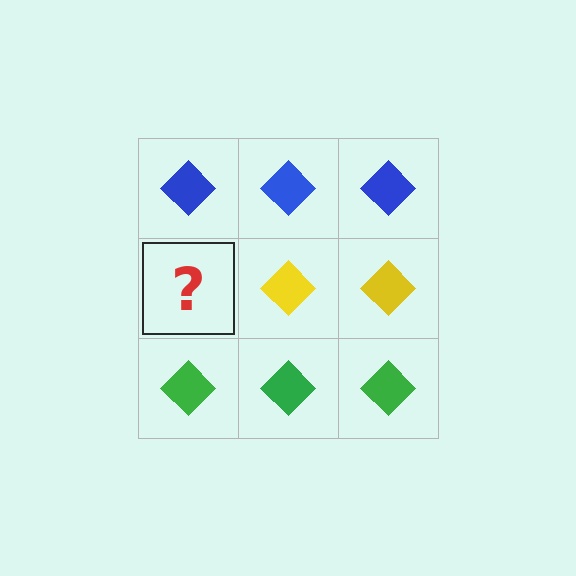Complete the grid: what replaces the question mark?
The question mark should be replaced with a yellow diamond.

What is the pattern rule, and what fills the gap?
The rule is that each row has a consistent color. The gap should be filled with a yellow diamond.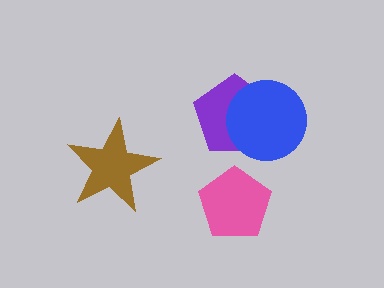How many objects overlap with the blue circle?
1 object overlaps with the blue circle.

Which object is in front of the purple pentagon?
The blue circle is in front of the purple pentagon.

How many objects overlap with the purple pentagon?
1 object overlaps with the purple pentagon.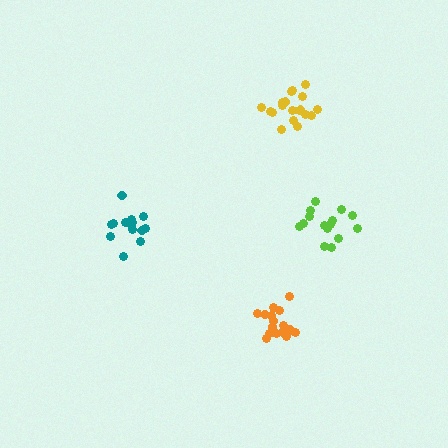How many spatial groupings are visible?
There are 4 spatial groupings.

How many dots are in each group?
Group 1: 17 dots, Group 2: 19 dots, Group 3: 14 dots, Group 4: 15 dots (65 total).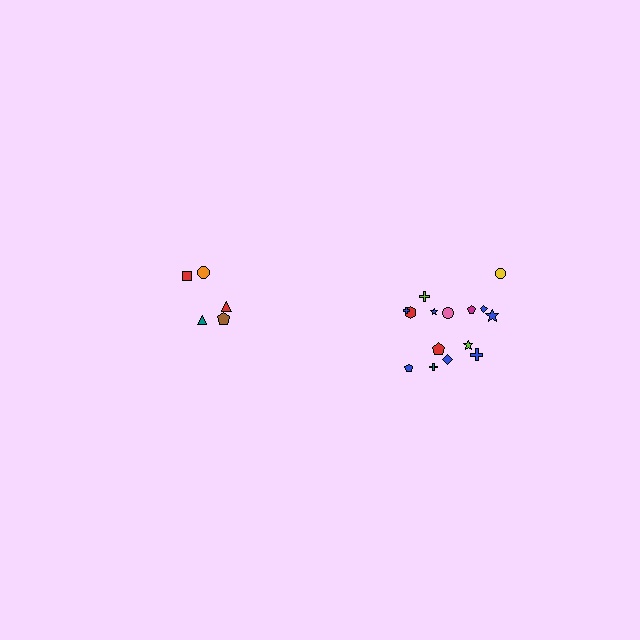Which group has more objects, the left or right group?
The right group.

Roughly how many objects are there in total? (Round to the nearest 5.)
Roughly 20 objects in total.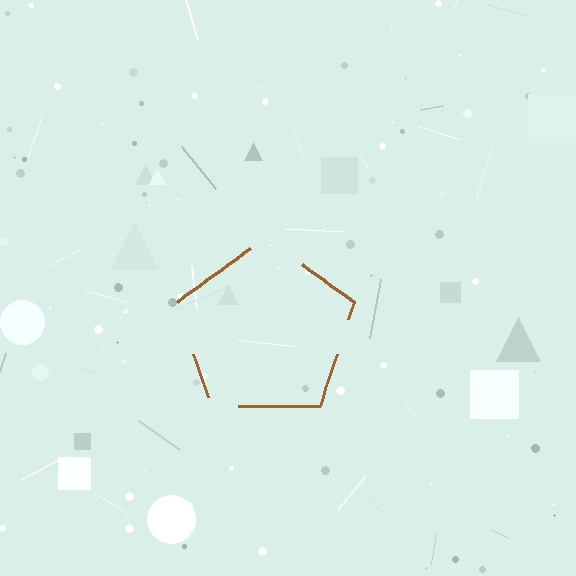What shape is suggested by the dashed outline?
The dashed outline suggests a pentagon.